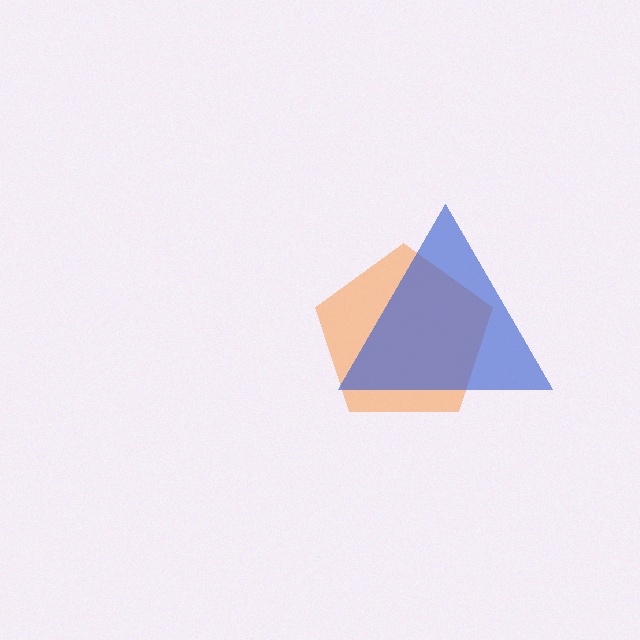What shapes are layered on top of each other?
The layered shapes are: an orange pentagon, a blue triangle.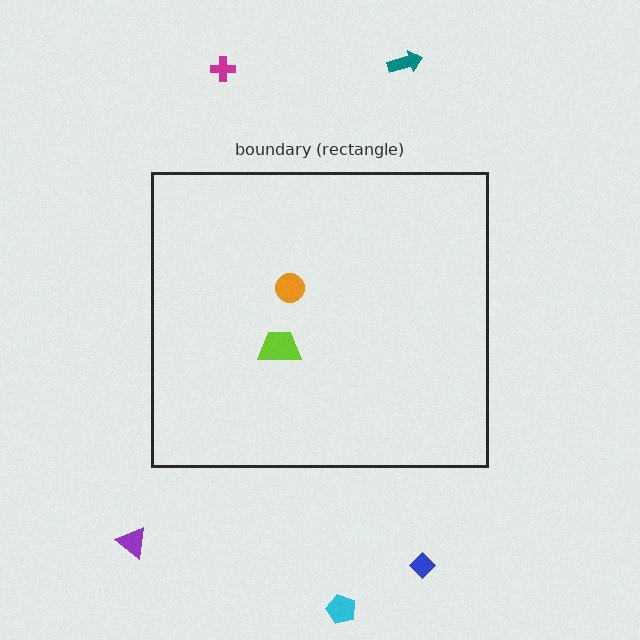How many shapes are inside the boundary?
2 inside, 5 outside.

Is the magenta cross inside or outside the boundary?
Outside.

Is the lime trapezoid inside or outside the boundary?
Inside.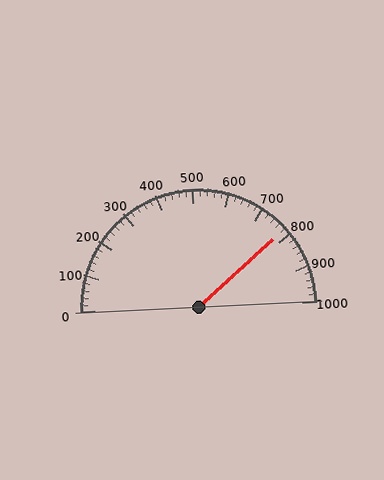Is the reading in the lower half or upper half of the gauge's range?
The reading is in the upper half of the range (0 to 1000).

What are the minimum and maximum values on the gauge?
The gauge ranges from 0 to 1000.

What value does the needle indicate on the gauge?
The needle indicates approximately 780.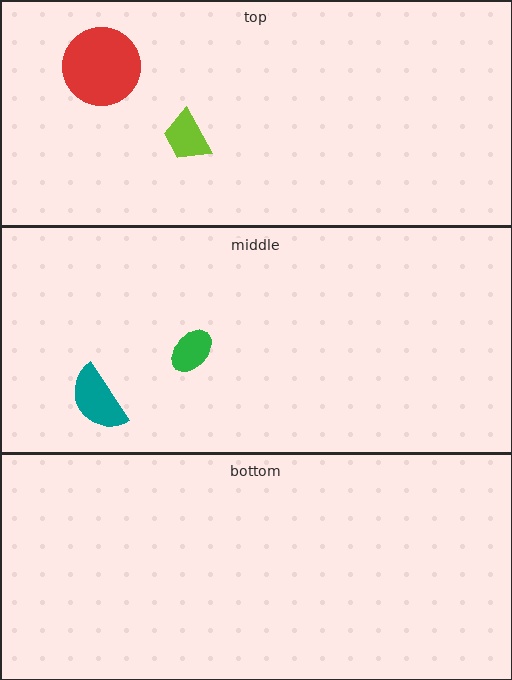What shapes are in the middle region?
The teal semicircle, the green ellipse.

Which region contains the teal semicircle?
The middle region.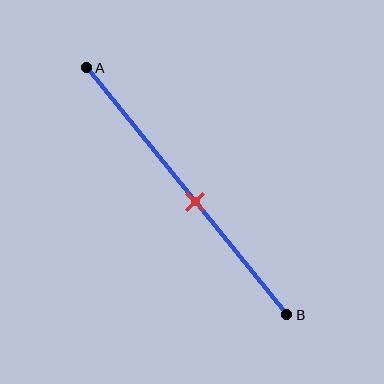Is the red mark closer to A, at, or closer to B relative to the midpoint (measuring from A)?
The red mark is closer to point B than the midpoint of segment AB.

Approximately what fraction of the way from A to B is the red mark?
The red mark is approximately 55% of the way from A to B.